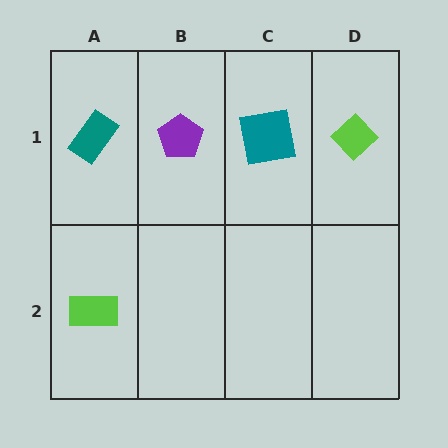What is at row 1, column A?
A teal rectangle.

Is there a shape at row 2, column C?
No, that cell is empty.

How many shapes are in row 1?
4 shapes.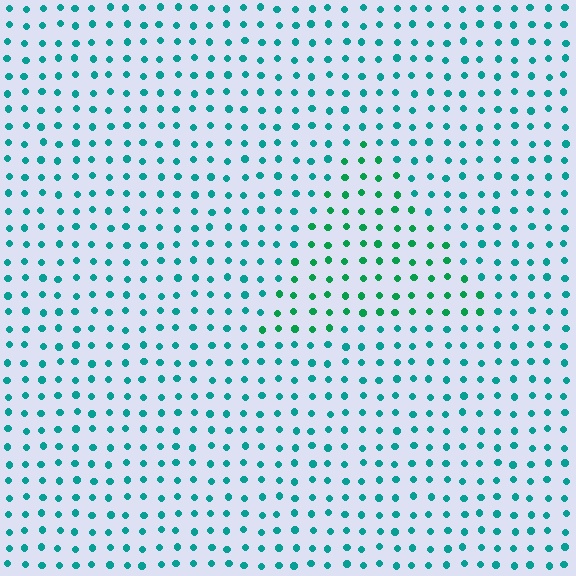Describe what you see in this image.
The image is filled with small teal elements in a uniform arrangement. A triangle-shaped region is visible where the elements are tinted to a slightly different hue, forming a subtle color boundary.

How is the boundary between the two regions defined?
The boundary is defined purely by a slight shift in hue (about 30 degrees). Spacing, size, and orientation are identical on both sides.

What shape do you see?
I see a triangle.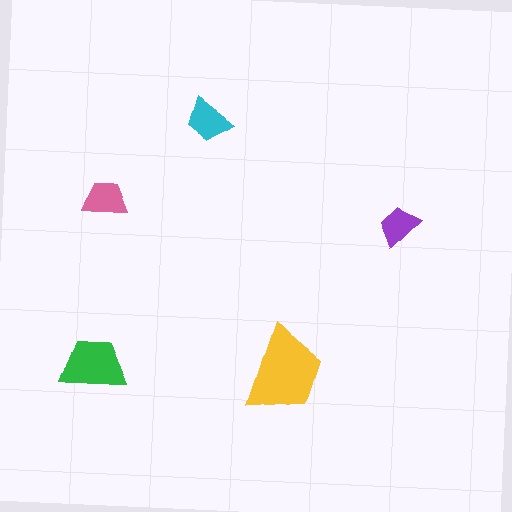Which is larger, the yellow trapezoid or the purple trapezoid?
The yellow one.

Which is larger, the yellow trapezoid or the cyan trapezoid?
The yellow one.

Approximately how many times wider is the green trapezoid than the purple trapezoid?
About 1.5 times wider.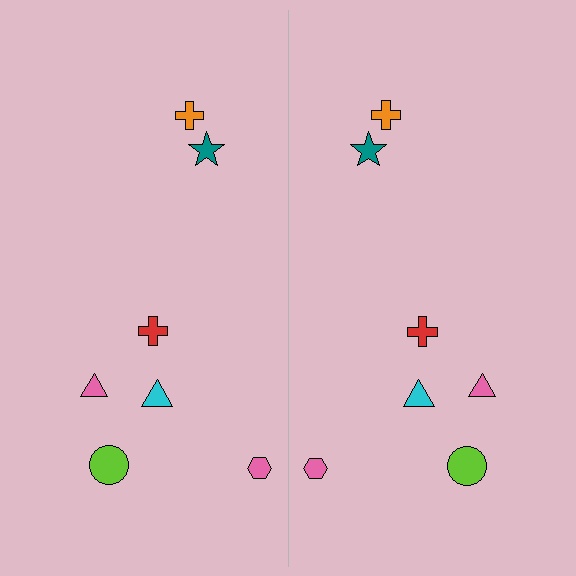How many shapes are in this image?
There are 14 shapes in this image.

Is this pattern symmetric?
Yes, this pattern has bilateral (reflection) symmetry.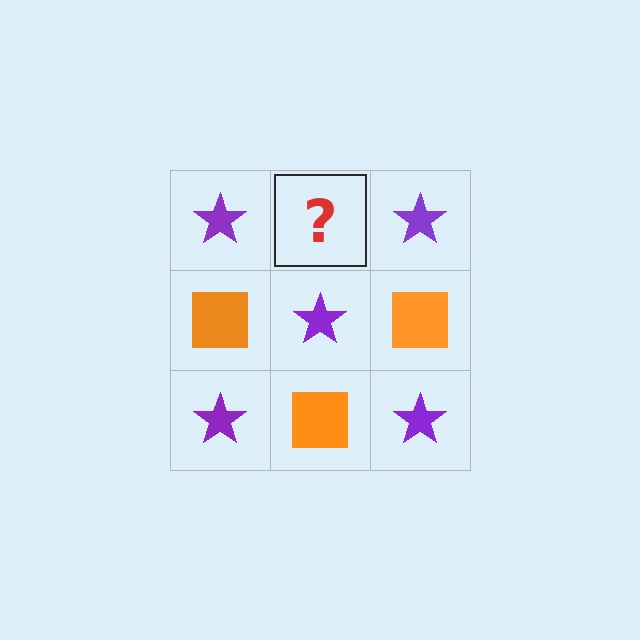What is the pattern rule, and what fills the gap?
The rule is that it alternates purple star and orange square in a checkerboard pattern. The gap should be filled with an orange square.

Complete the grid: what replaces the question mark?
The question mark should be replaced with an orange square.